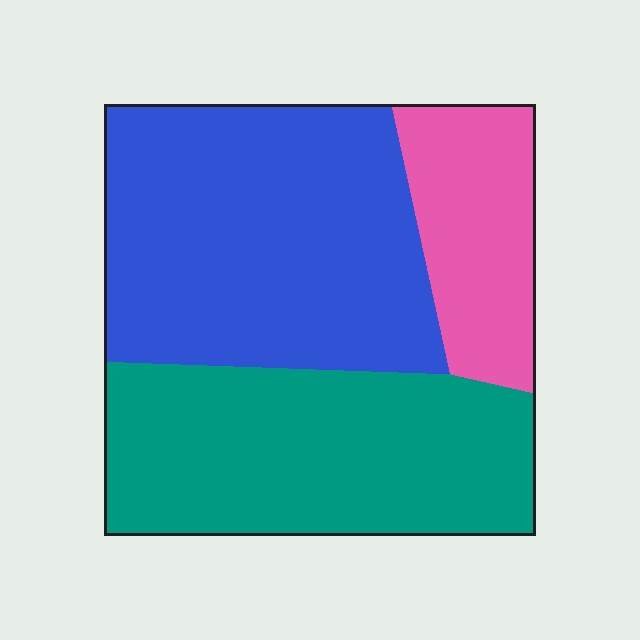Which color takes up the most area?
Blue, at roughly 45%.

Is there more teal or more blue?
Blue.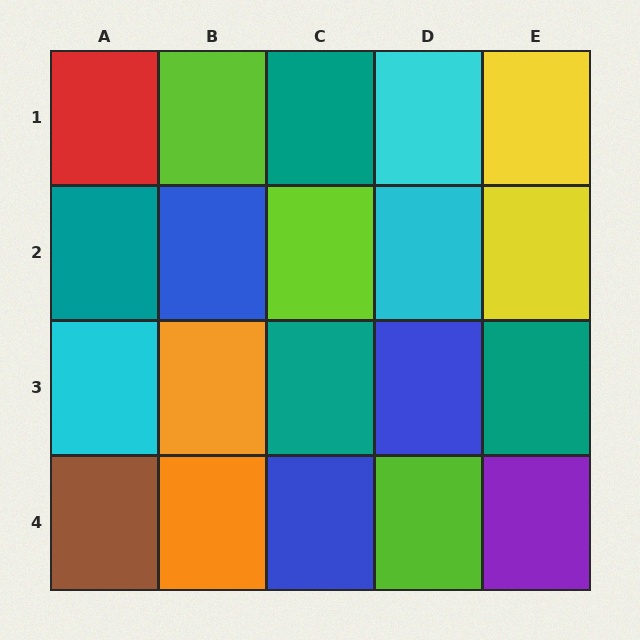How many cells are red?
1 cell is red.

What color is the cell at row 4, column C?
Blue.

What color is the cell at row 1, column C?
Teal.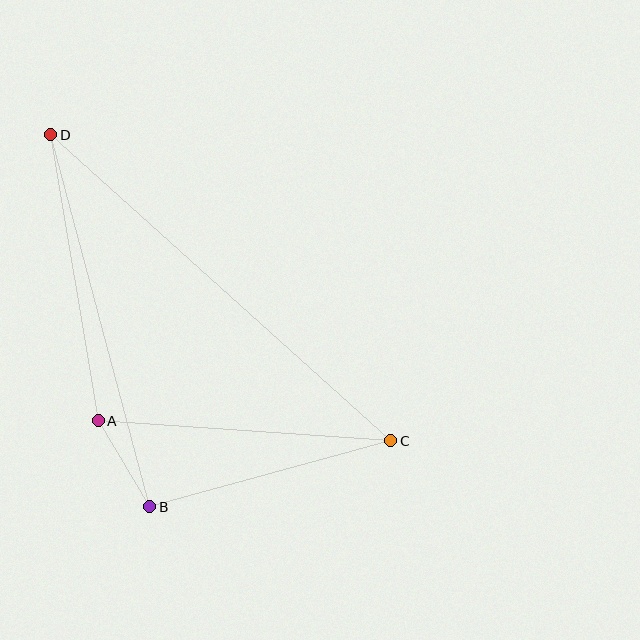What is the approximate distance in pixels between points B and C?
The distance between B and C is approximately 249 pixels.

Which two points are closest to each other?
Points A and B are closest to each other.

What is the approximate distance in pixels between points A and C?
The distance between A and C is approximately 293 pixels.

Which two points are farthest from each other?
Points C and D are farthest from each other.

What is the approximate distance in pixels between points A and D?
The distance between A and D is approximately 290 pixels.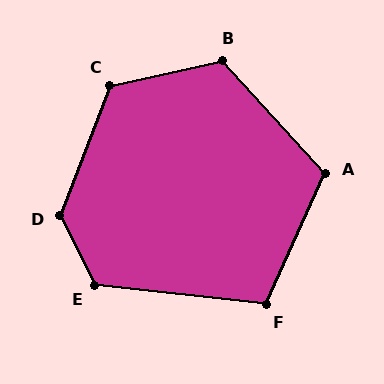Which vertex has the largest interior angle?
D, at approximately 132 degrees.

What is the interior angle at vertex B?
Approximately 120 degrees (obtuse).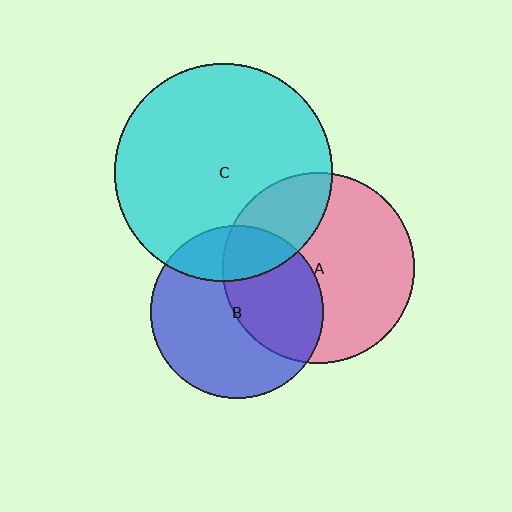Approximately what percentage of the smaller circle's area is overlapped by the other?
Approximately 20%.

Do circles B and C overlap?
Yes.